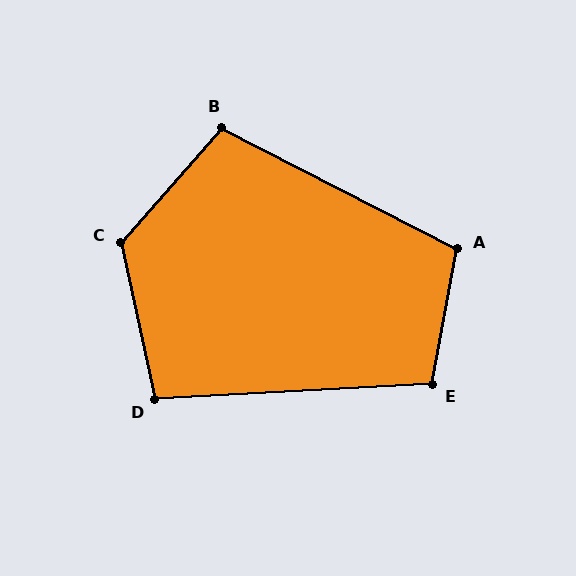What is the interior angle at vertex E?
Approximately 103 degrees (obtuse).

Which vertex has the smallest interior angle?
D, at approximately 99 degrees.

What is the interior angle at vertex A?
Approximately 107 degrees (obtuse).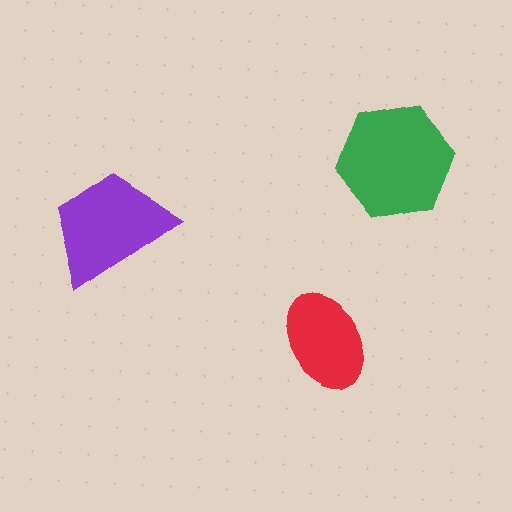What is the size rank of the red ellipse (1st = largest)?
3rd.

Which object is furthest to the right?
The green hexagon is rightmost.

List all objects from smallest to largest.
The red ellipse, the purple trapezoid, the green hexagon.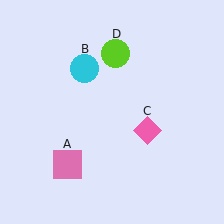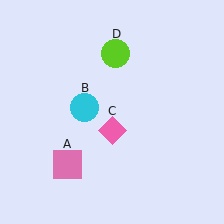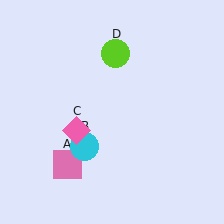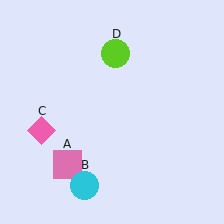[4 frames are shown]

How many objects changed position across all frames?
2 objects changed position: cyan circle (object B), pink diamond (object C).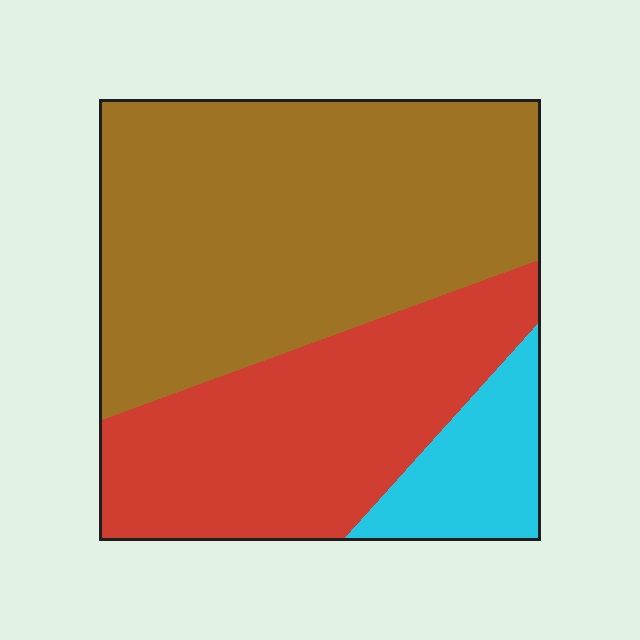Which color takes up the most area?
Brown, at roughly 55%.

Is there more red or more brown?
Brown.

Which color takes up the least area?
Cyan, at roughly 10%.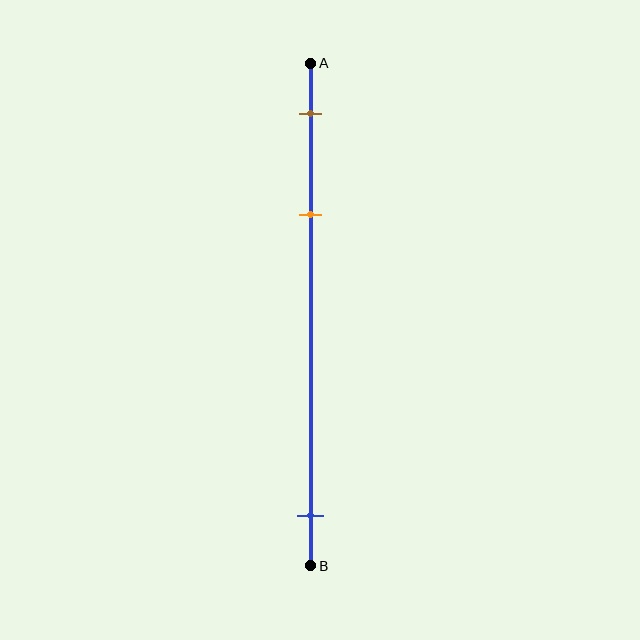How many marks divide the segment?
There are 3 marks dividing the segment.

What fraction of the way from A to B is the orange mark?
The orange mark is approximately 30% (0.3) of the way from A to B.